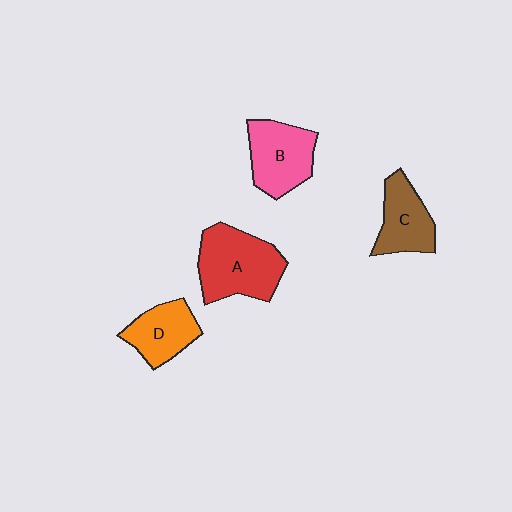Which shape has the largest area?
Shape A (red).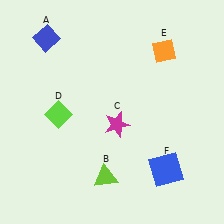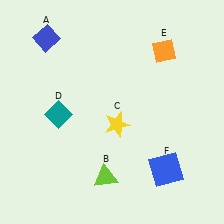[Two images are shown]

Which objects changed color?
C changed from magenta to yellow. D changed from lime to teal.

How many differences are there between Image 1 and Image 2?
There are 2 differences between the two images.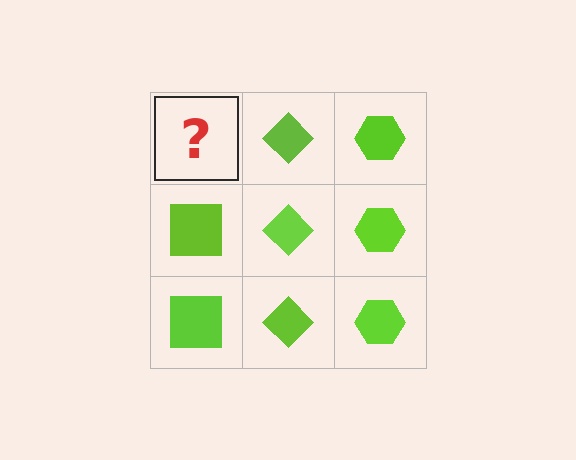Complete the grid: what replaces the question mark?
The question mark should be replaced with a lime square.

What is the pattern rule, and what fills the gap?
The rule is that each column has a consistent shape. The gap should be filled with a lime square.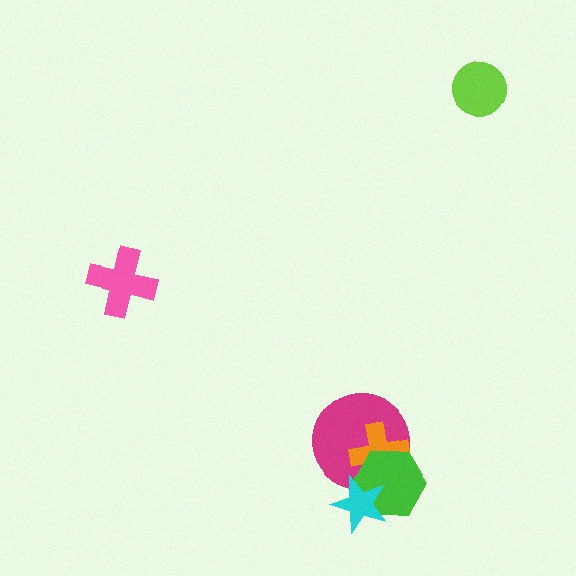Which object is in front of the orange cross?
The green hexagon is in front of the orange cross.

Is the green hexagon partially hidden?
Yes, it is partially covered by another shape.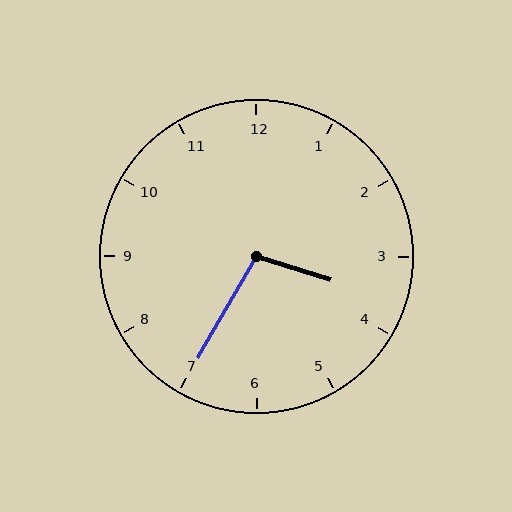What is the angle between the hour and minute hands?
Approximately 102 degrees.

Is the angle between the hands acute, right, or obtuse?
It is obtuse.